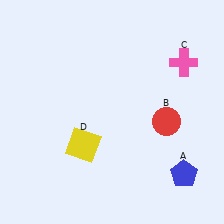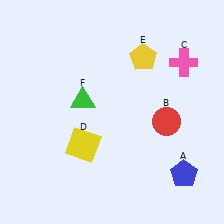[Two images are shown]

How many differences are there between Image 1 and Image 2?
There are 2 differences between the two images.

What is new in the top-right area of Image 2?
A yellow pentagon (E) was added in the top-right area of Image 2.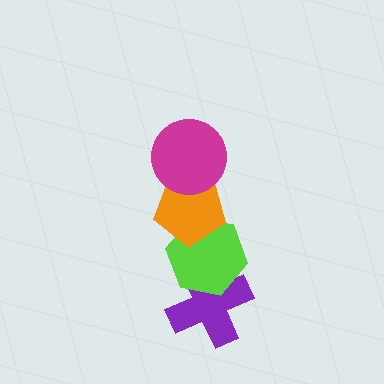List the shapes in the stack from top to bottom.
From top to bottom: the magenta circle, the orange pentagon, the lime hexagon, the purple cross.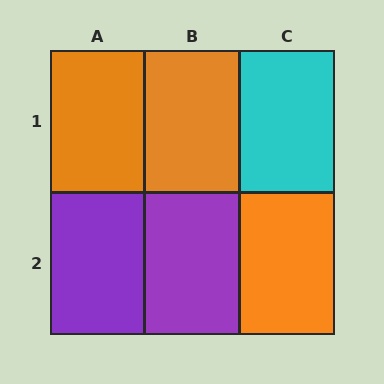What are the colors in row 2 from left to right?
Purple, purple, orange.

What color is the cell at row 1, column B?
Orange.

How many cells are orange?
3 cells are orange.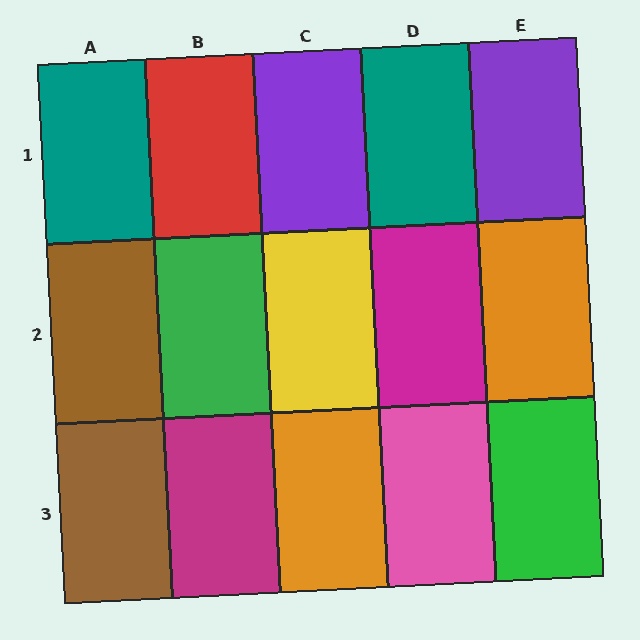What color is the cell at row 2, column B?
Green.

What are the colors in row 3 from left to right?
Brown, magenta, orange, pink, green.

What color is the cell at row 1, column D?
Teal.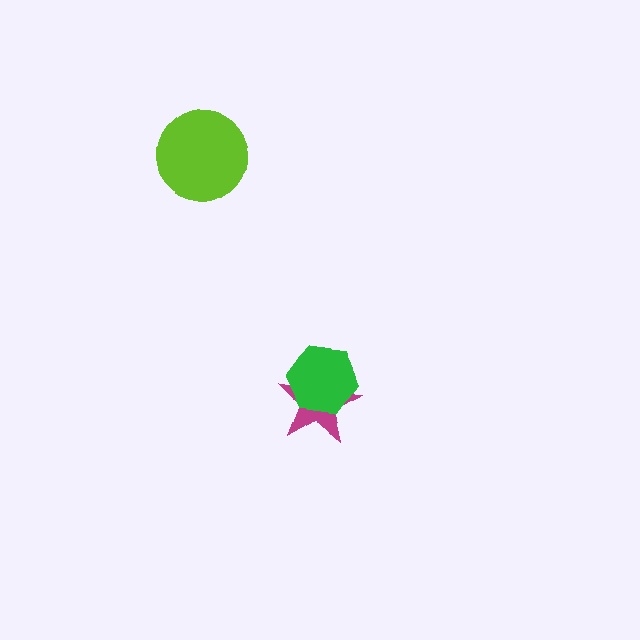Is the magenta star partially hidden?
Yes, it is partially covered by another shape.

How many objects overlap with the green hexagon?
1 object overlaps with the green hexagon.